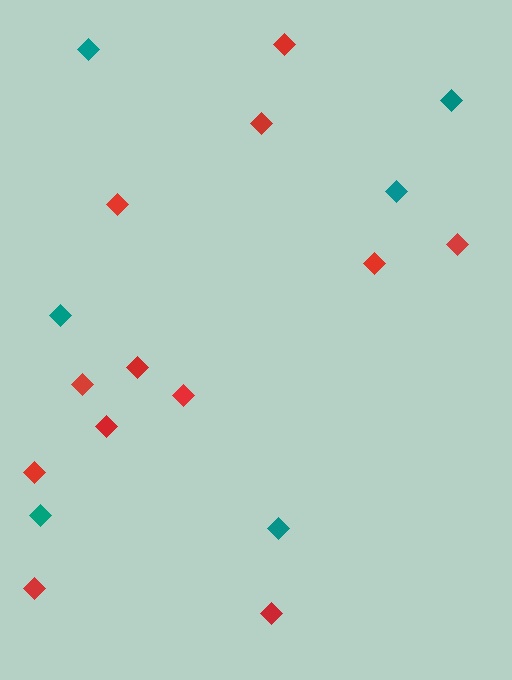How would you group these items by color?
There are 2 groups: one group of red diamonds (12) and one group of teal diamonds (6).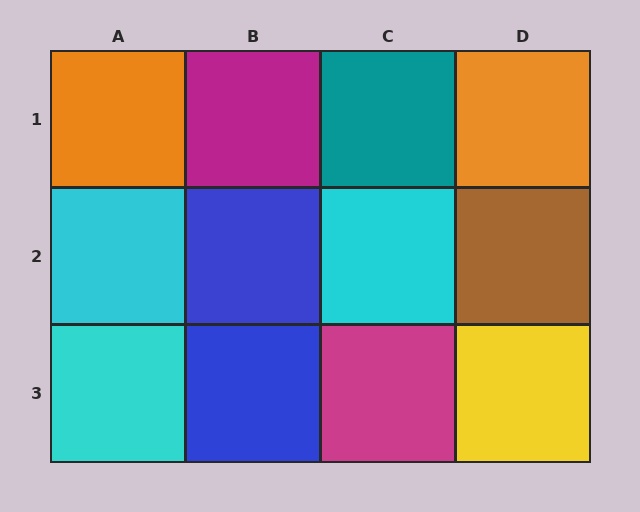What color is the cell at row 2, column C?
Cyan.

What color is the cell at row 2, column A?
Cyan.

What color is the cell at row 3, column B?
Blue.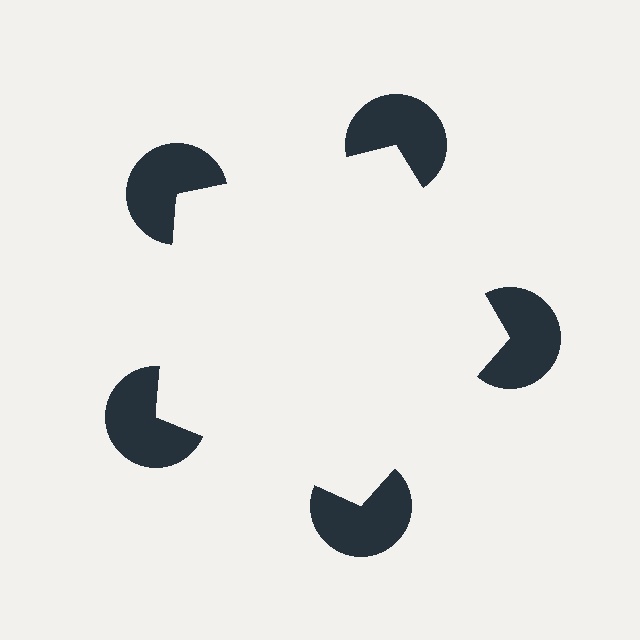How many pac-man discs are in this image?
There are 5 — one at each vertex of the illusory pentagon.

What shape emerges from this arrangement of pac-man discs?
An illusory pentagon — its edges are inferred from the aligned wedge cuts in the pac-man discs, not physically drawn.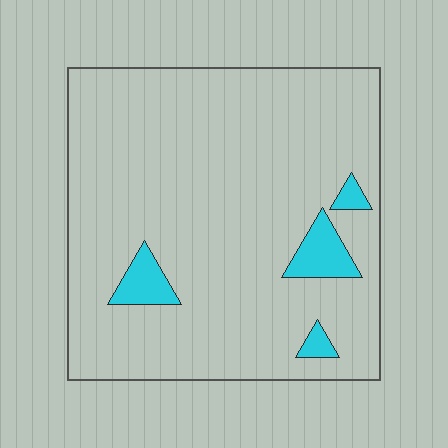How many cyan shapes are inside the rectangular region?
4.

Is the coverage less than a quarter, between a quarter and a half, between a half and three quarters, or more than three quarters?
Less than a quarter.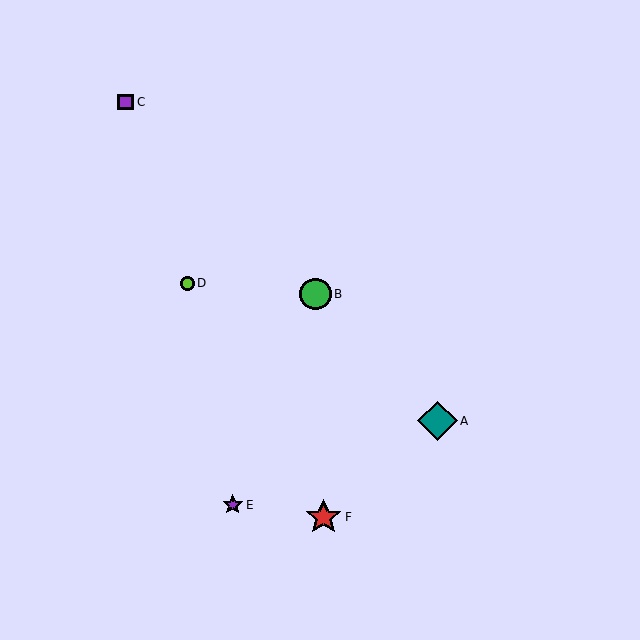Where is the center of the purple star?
The center of the purple star is at (233, 505).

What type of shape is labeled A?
Shape A is a teal diamond.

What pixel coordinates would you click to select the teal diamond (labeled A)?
Click at (438, 421) to select the teal diamond A.